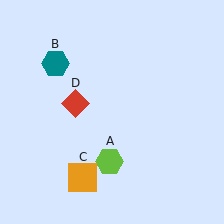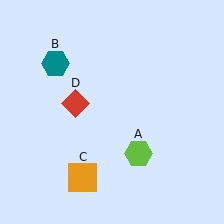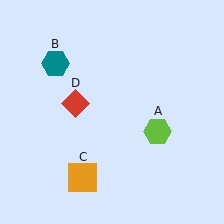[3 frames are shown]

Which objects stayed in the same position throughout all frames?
Teal hexagon (object B) and orange square (object C) and red diamond (object D) remained stationary.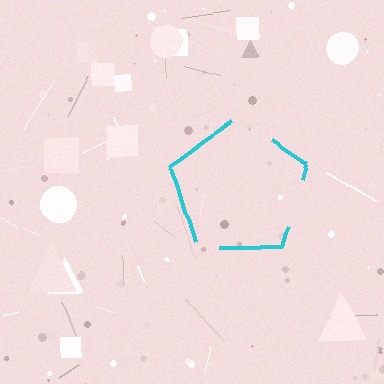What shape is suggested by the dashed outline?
The dashed outline suggests a pentagon.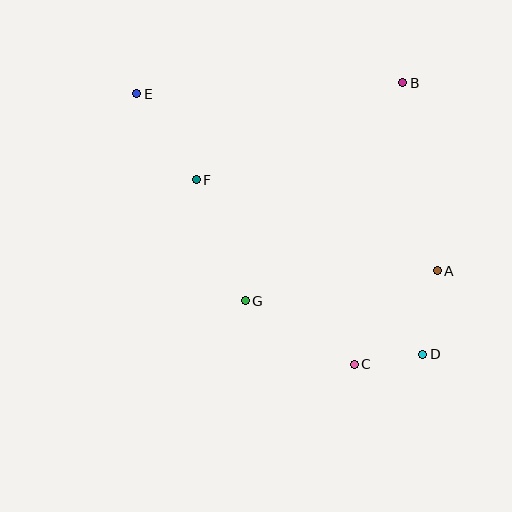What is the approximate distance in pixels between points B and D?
The distance between B and D is approximately 273 pixels.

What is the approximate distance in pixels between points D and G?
The distance between D and G is approximately 185 pixels.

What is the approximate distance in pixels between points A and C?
The distance between A and C is approximately 125 pixels.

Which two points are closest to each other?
Points C and D are closest to each other.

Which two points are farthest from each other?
Points D and E are farthest from each other.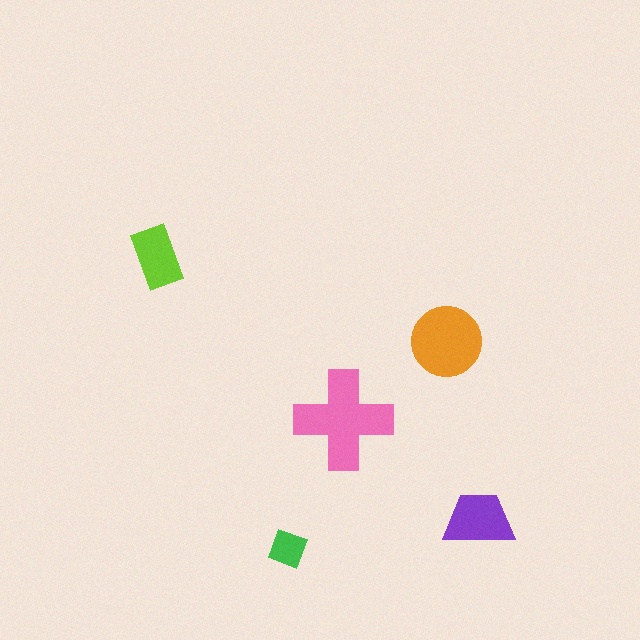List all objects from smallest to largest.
The green diamond, the lime rectangle, the purple trapezoid, the orange circle, the pink cross.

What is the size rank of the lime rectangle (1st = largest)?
4th.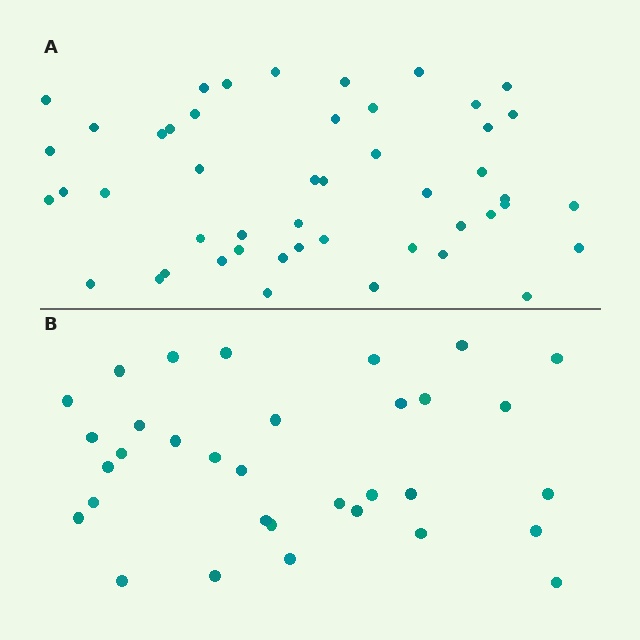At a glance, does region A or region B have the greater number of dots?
Region A (the top region) has more dots.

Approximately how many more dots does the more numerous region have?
Region A has approximately 15 more dots than region B.